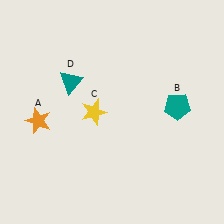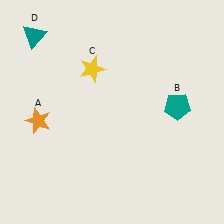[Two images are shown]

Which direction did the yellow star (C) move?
The yellow star (C) moved up.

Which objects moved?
The objects that moved are: the yellow star (C), the teal triangle (D).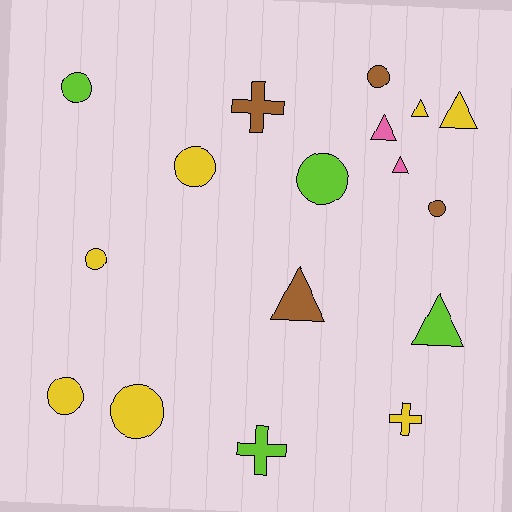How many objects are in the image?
There are 17 objects.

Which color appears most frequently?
Yellow, with 7 objects.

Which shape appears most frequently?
Circle, with 8 objects.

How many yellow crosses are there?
There is 1 yellow cross.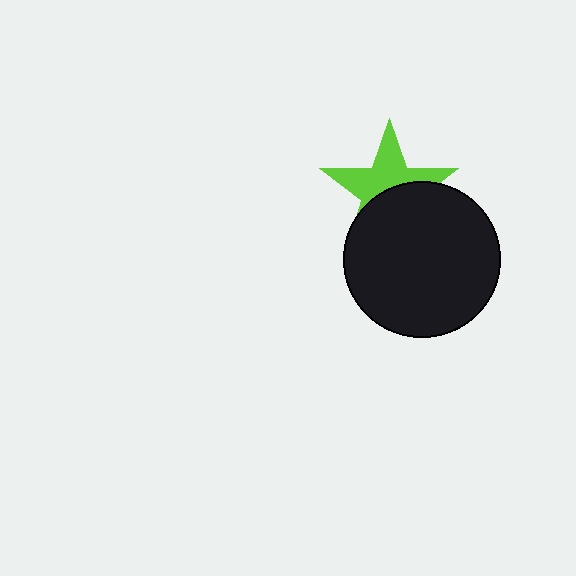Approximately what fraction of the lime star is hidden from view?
Roughly 48% of the lime star is hidden behind the black circle.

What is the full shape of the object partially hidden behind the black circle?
The partially hidden object is a lime star.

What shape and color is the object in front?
The object in front is a black circle.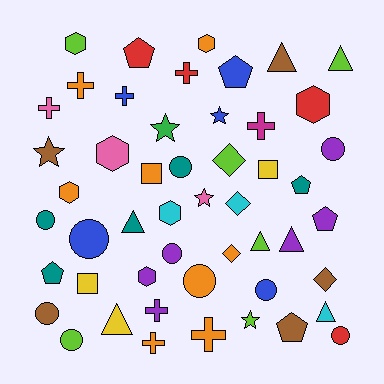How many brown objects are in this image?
There are 5 brown objects.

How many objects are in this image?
There are 50 objects.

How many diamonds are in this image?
There are 4 diamonds.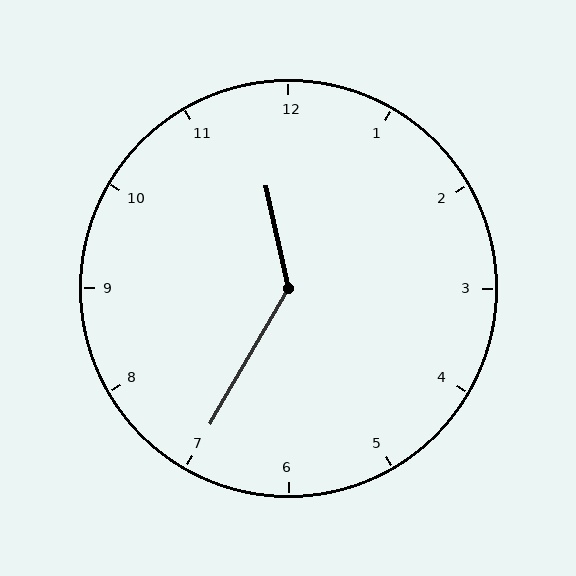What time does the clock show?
11:35.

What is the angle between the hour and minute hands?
Approximately 138 degrees.